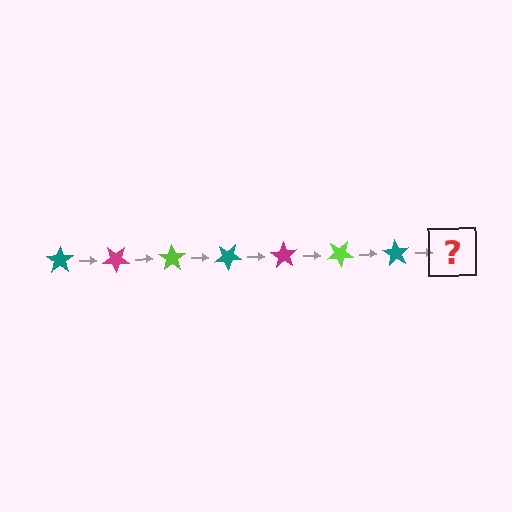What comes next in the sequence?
The next element should be a magenta star, rotated 245 degrees from the start.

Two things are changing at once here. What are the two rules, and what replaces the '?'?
The two rules are that it rotates 35 degrees each step and the color cycles through teal, magenta, and lime. The '?' should be a magenta star, rotated 245 degrees from the start.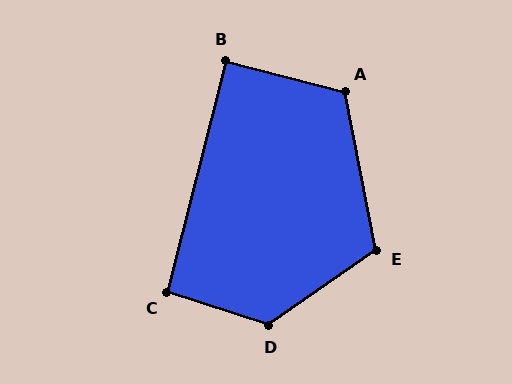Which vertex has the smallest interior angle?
B, at approximately 90 degrees.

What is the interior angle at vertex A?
Approximately 116 degrees (obtuse).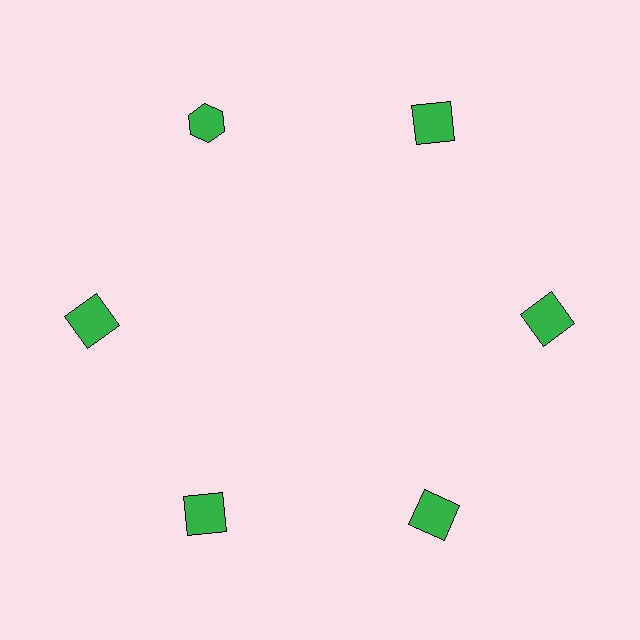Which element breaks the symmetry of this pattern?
The green hexagon at roughly the 11 o'clock position breaks the symmetry. All other shapes are green squares.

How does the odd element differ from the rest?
It has a different shape: hexagon instead of square.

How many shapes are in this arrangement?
There are 6 shapes arranged in a ring pattern.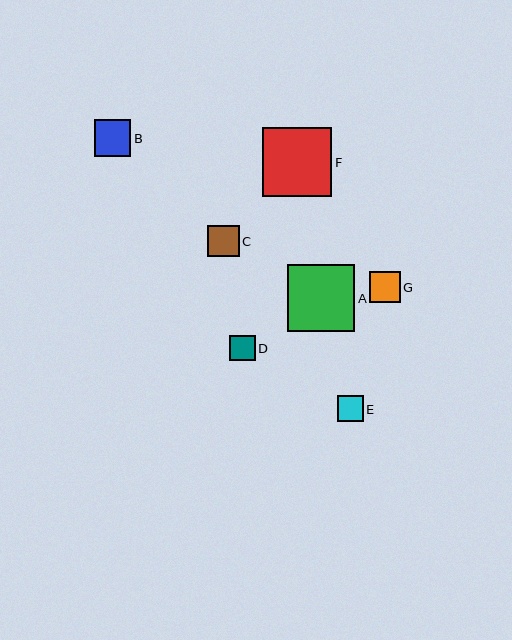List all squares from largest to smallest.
From largest to smallest: F, A, B, C, G, E, D.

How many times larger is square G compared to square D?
Square G is approximately 1.2 times the size of square D.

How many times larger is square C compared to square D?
Square C is approximately 1.2 times the size of square D.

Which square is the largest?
Square F is the largest with a size of approximately 69 pixels.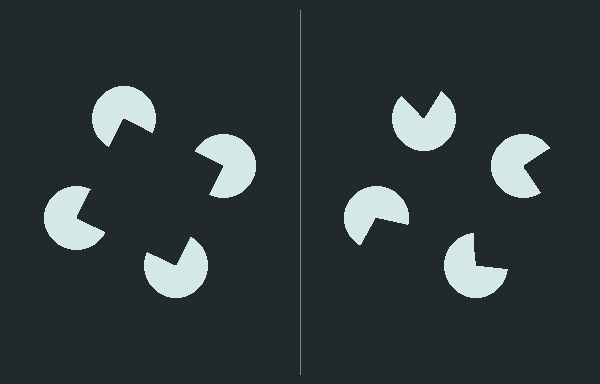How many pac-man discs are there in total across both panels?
8 — 4 on each side.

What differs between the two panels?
The pac-man discs are positioned identically on both sides; only the wedge orientations differ. On the left they align to a square; on the right they are misaligned.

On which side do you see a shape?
An illusory square appears on the left side. On the right side the wedge cuts are rotated, so no coherent shape forms.